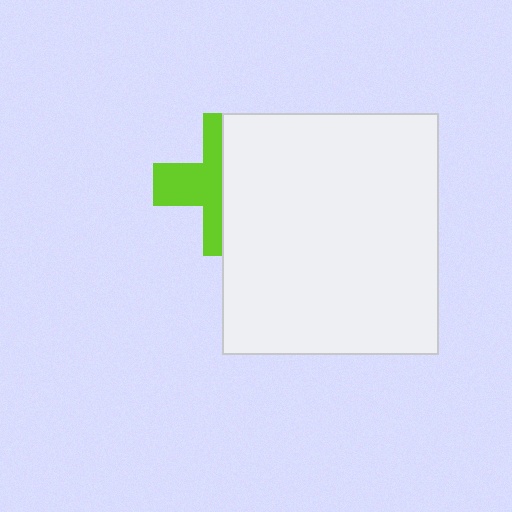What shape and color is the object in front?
The object in front is a white rectangle.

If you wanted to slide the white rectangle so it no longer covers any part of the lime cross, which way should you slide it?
Slide it right — that is the most direct way to separate the two shapes.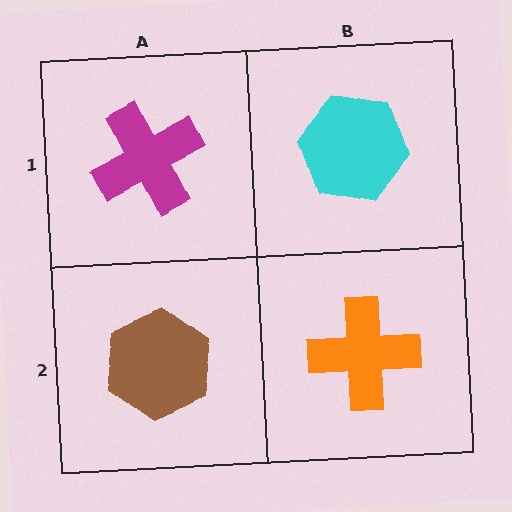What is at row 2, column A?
A brown hexagon.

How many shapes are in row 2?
2 shapes.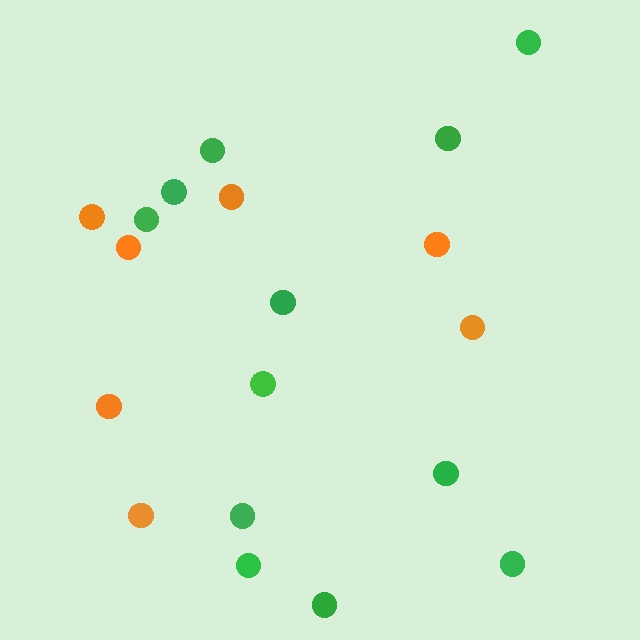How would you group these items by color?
There are 2 groups: one group of green circles (12) and one group of orange circles (7).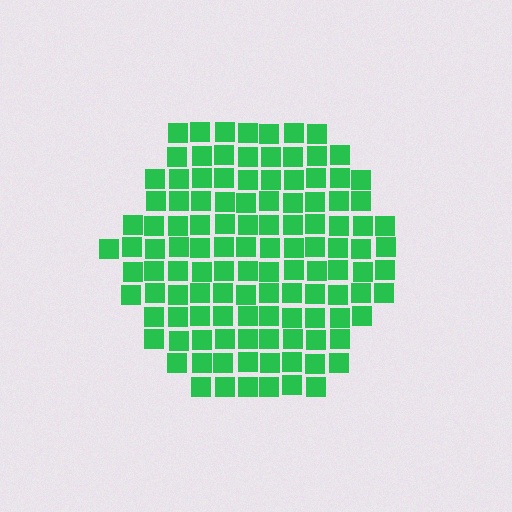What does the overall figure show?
The overall figure shows a hexagon.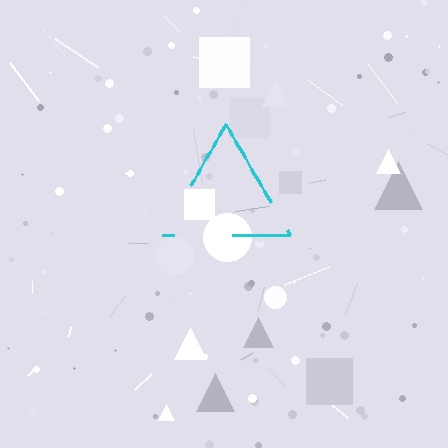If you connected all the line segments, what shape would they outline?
They would outline a triangle.